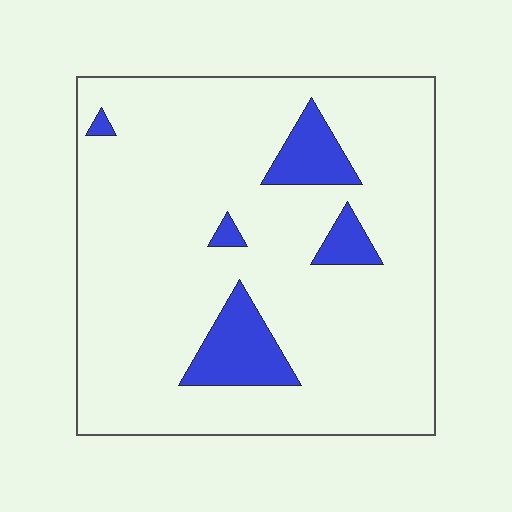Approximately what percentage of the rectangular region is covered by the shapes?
Approximately 10%.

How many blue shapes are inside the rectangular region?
5.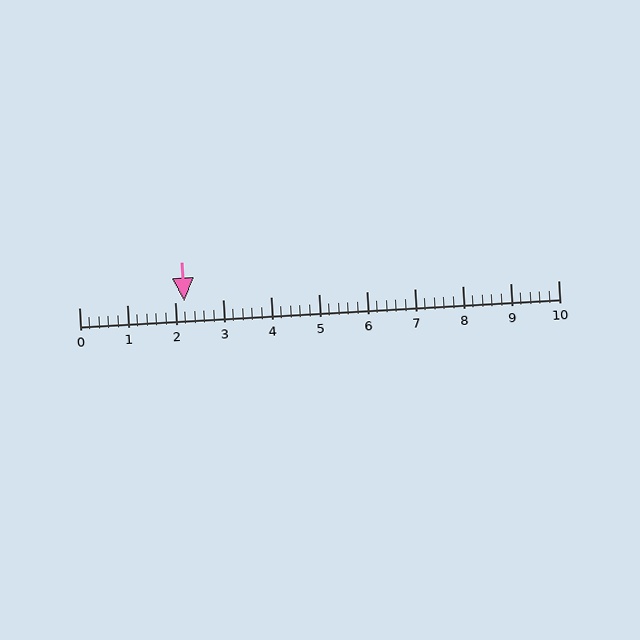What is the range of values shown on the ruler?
The ruler shows values from 0 to 10.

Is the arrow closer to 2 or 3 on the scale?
The arrow is closer to 2.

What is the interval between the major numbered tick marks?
The major tick marks are spaced 1 units apart.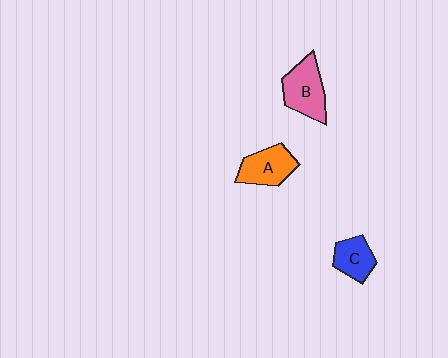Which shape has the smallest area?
Shape C (blue).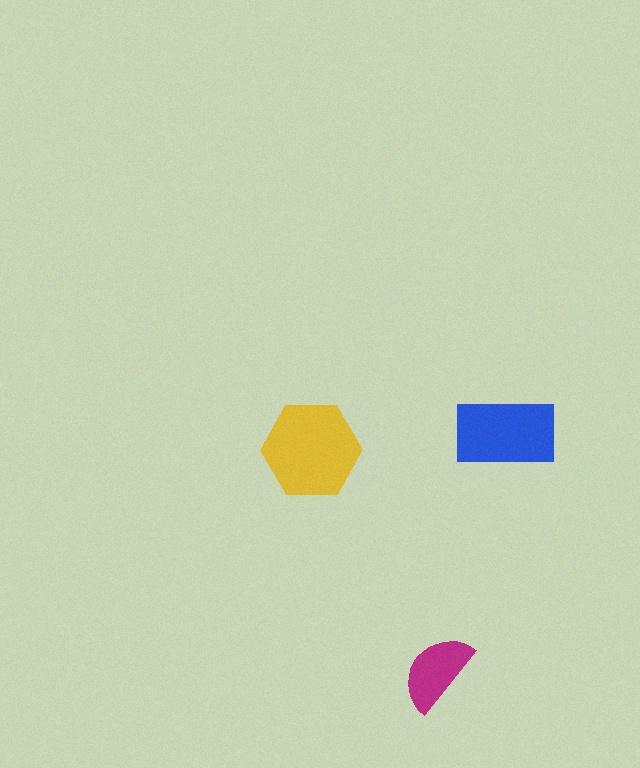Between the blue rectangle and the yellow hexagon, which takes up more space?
The yellow hexagon.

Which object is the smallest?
The magenta semicircle.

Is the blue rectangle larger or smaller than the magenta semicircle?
Larger.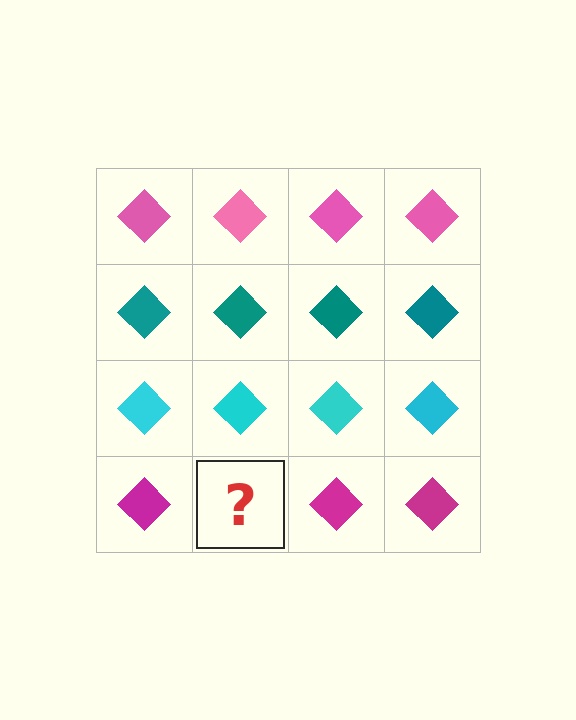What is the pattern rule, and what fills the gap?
The rule is that each row has a consistent color. The gap should be filled with a magenta diamond.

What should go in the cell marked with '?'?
The missing cell should contain a magenta diamond.